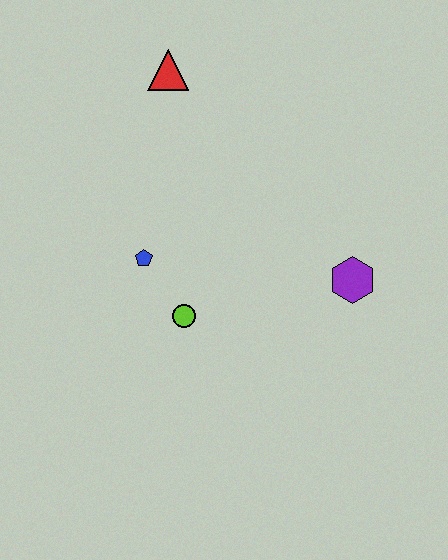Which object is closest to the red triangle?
The blue pentagon is closest to the red triangle.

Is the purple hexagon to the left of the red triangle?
No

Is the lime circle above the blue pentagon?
No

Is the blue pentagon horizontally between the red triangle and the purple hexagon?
No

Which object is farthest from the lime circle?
The red triangle is farthest from the lime circle.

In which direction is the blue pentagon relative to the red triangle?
The blue pentagon is below the red triangle.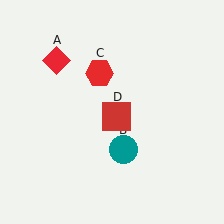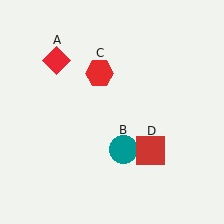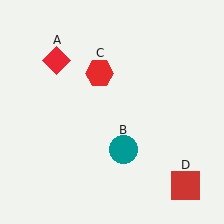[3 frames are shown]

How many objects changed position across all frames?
1 object changed position: red square (object D).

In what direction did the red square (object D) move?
The red square (object D) moved down and to the right.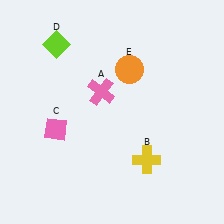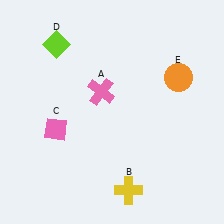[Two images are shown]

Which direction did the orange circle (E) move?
The orange circle (E) moved right.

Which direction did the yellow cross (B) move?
The yellow cross (B) moved down.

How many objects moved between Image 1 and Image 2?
2 objects moved between the two images.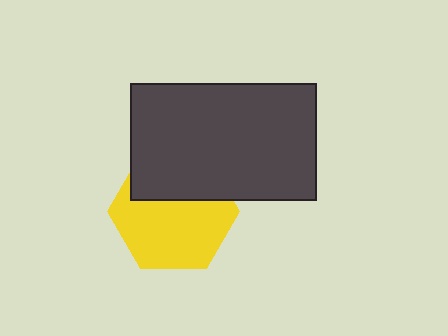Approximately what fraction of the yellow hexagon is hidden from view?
Roughly 37% of the yellow hexagon is hidden behind the dark gray rectangle.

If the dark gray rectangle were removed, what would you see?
You would see the complete yellow hexagon.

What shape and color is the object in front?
The object in front is a dark gray rectangle.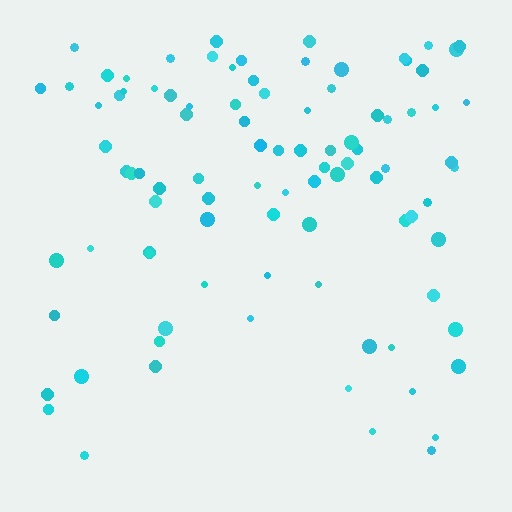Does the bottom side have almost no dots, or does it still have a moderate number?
Still a moderate number, just noticeably fewer than the top.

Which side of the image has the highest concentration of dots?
The top.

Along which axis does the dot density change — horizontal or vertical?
Vertical.